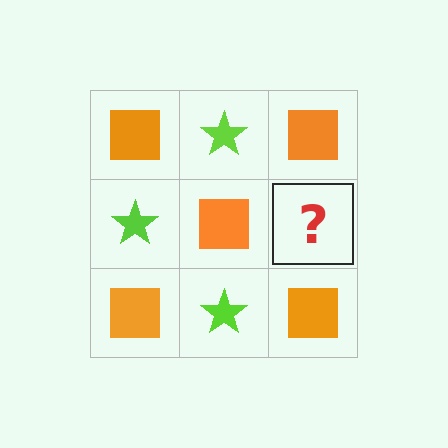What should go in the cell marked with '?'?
The missing cell should contain a lime star.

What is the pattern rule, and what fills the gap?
The rule is that it alternates orange square and lime star in a checkerboard pattern. The gap should be filled with a lime star.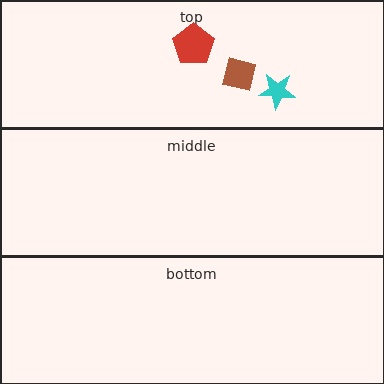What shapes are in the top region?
The red pentagon, the cyan star, the brown square.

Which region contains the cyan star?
The top region.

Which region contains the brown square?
The top region.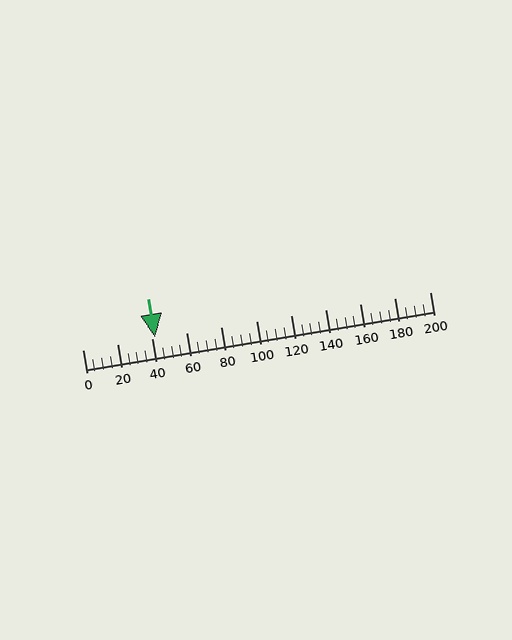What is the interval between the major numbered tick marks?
The major tick marks are spaced 20 units apart.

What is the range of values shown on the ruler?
The ruler shows values from 0 to 200.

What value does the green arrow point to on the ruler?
The green arrow points to approximately 42.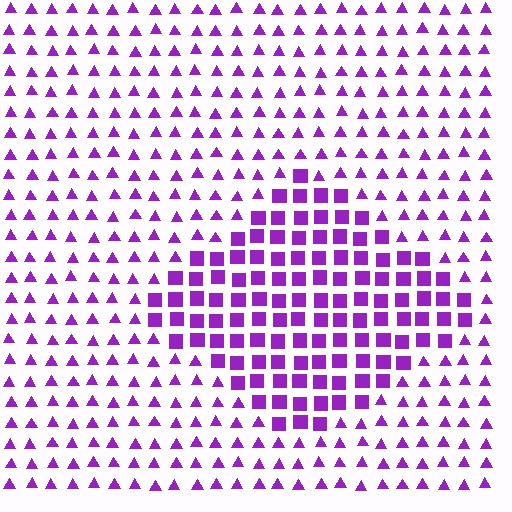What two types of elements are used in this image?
The image uses squares inside the diamond region and triangles outside it.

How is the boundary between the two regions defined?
The boundary is defined by a change in element shape: squares inside vs. triangles outside. All elements share the same color and spacing.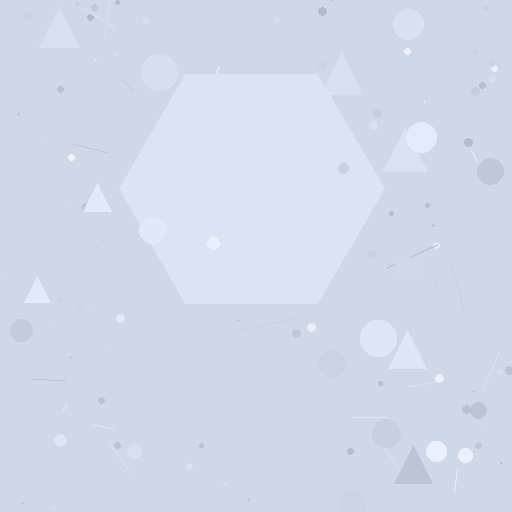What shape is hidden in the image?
A hexagon is hidden in the image.